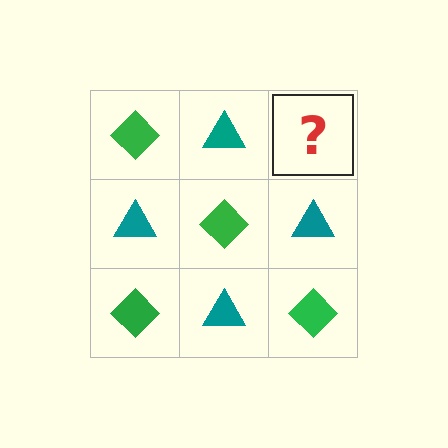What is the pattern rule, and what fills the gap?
The rule is that it alternates green diamond and teal triangle in a checkerboard pattern. The gap should be filled with a green diamond.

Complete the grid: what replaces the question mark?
The question mark should be replaced with a green diamond.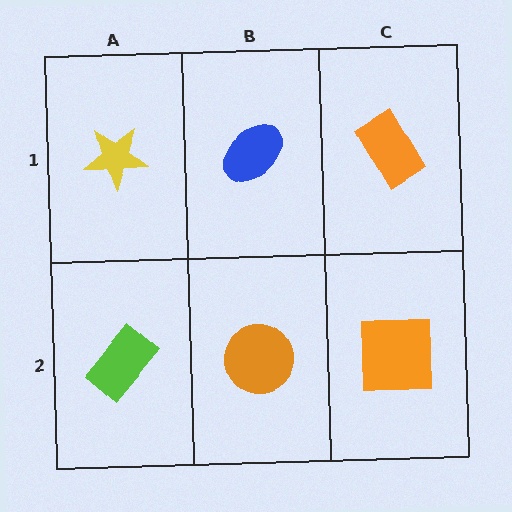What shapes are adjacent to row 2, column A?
A yellow star (row 1, column A), an orange circle (row 2, column B).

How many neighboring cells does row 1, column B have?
3.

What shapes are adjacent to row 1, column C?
An orange square (row 2, column C), a blue ellipse (row 1, column B).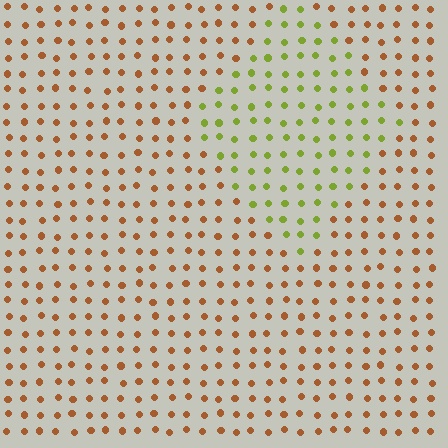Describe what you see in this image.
The image is filled with small brown elements in a uniform arrangement. A diamond-shaped region is visible where the elements are tinted to a slightly different hue, forming a subtle color boundary.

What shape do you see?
I see a diamond.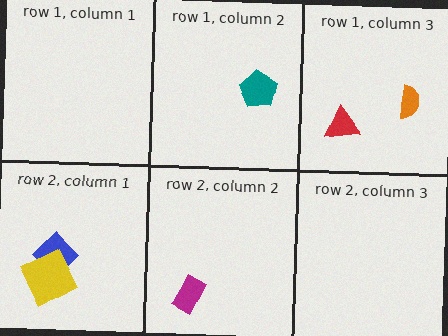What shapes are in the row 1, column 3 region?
The red triangle, the orange semicircle.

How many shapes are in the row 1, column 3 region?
2.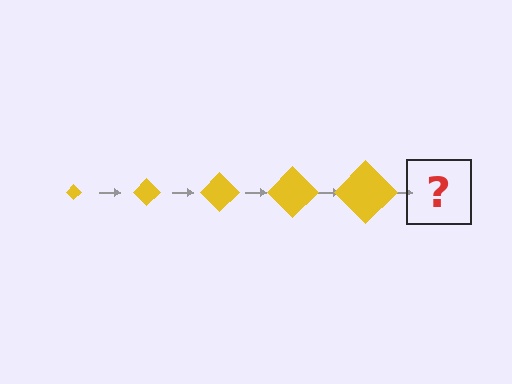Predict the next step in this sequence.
The next step is a yellow diamond, larger than the previous one.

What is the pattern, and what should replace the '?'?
The pattern is that the diamond gets progressively larger each step. The '?' should be a yellow diamond, larger than the previous one.